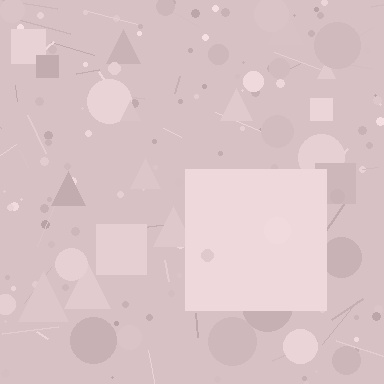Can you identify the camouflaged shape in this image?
The camouflaged shape is a square.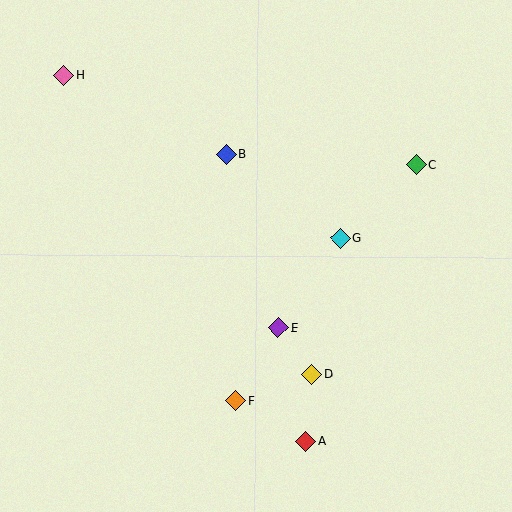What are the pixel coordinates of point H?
Point H is at (64, 75).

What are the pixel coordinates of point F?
Point F is at (236, 400).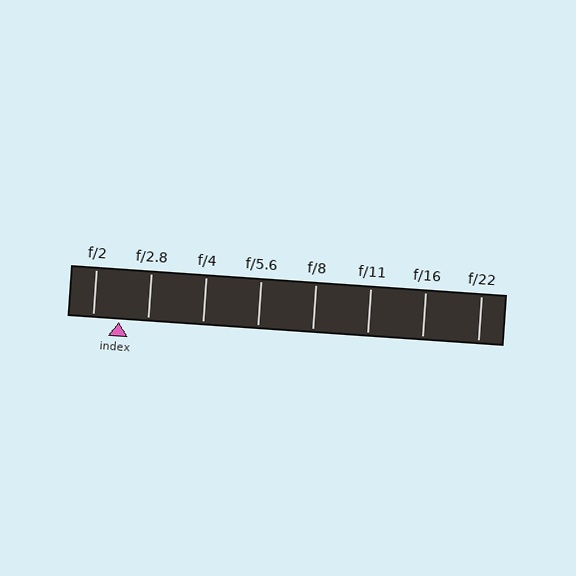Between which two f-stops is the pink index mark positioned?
The index mark is between f/2 and f/2.8.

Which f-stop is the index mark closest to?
The index mark is closest to f/2.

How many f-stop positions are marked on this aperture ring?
There are 8 f-stop positions marked.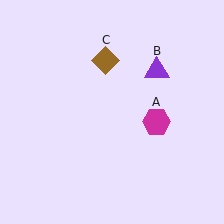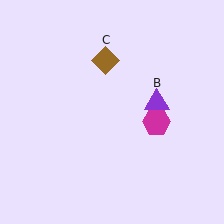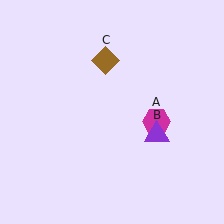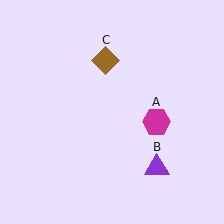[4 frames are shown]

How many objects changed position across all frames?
1 object changed position: purple triangle (object B).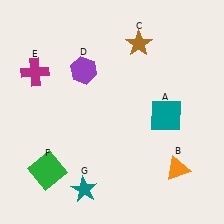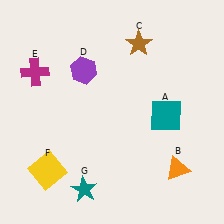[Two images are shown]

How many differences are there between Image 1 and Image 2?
There is 1 difference between the two images.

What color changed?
The square (F) changed from green in Image 1 to yellow in Image 2.